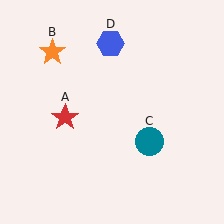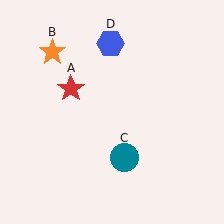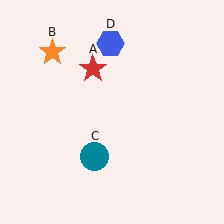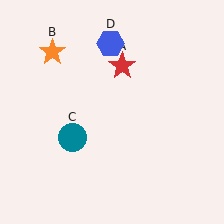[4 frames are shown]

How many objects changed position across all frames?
2 objects changed position: red star (object A), teal circle (object C).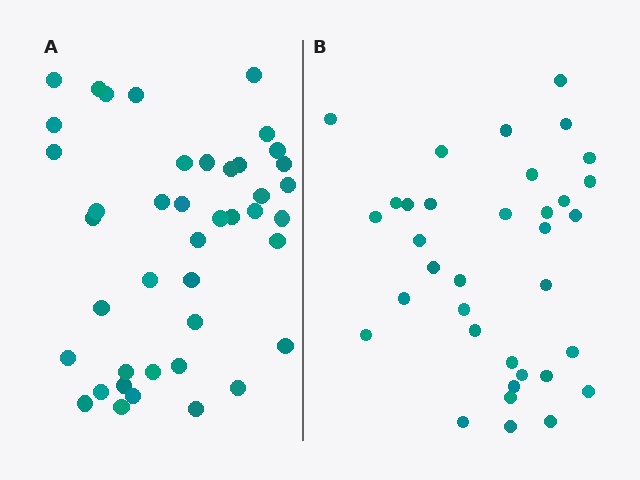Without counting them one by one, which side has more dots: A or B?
Region A (the left region) has more dots.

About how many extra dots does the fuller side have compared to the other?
Region A has roughly 8 or so more dots than region B.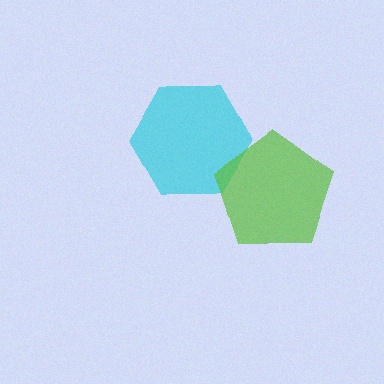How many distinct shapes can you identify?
There are 2 distinct shapes: a cyan hexagon, a lime pentagon.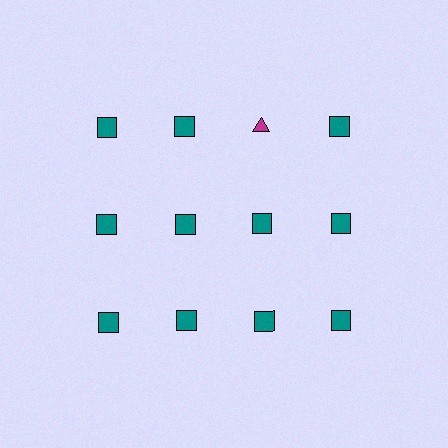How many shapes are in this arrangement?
There are 12 shapes arranged in a grid pattern.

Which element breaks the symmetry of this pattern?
The magenta triangle in the top row, center column breaks the symmetry. All other shapes are teal squares.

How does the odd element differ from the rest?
It differs in both color (magenta instead of teal) and shape (triangle instead of square).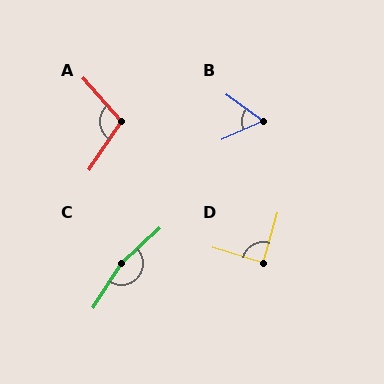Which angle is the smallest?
B, at approximately 59 degrees.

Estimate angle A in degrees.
Approximately 105 degrees.